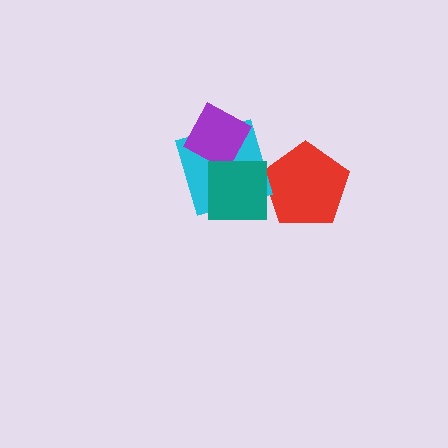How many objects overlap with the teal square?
2 objects overlap with the teal square.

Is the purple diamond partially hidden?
Yes, it is partially covered by another shape.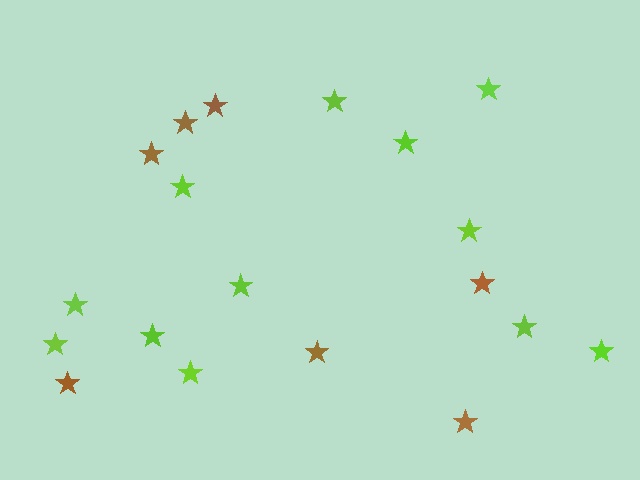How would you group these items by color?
There are 2 groups: one group of brown stars (7) and one group of lime stars (12).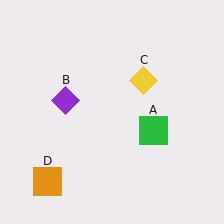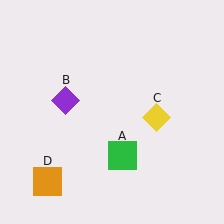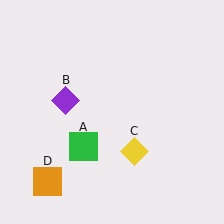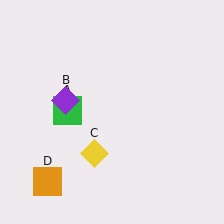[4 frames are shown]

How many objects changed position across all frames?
2 objects changed position: green square (object A), yellow diamond (object C).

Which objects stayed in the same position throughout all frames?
Purple diamond (object B) and orange square (object D) remained stationary.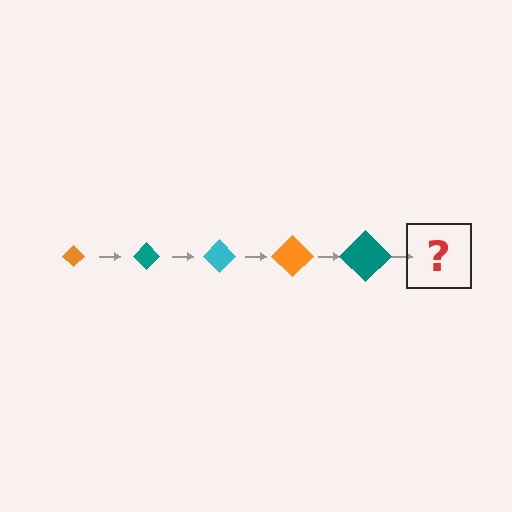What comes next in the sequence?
The next element should be a cyan diamond, larger than the previous one.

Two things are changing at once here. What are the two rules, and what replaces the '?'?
The two rules are that the diamond grows larger each step and the color cycles through orange, teal, and cyan. The '?' should be a cyan diamond, larger than the previous one.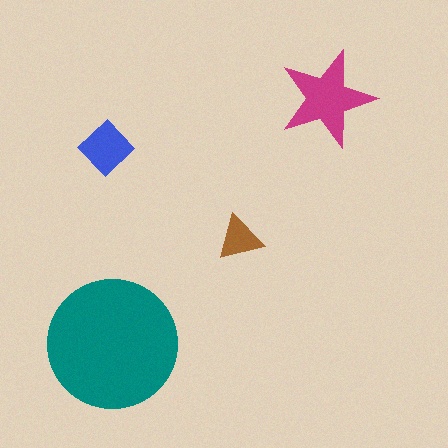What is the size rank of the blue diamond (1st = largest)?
3rd.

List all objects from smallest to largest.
The brown triangle, the blue diamond, the magenta star, the teal circle.